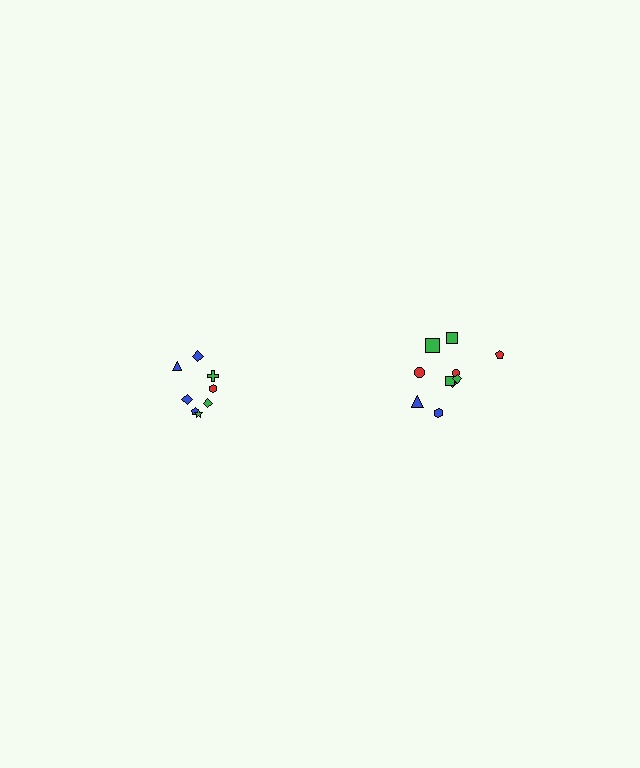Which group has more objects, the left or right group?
The right group.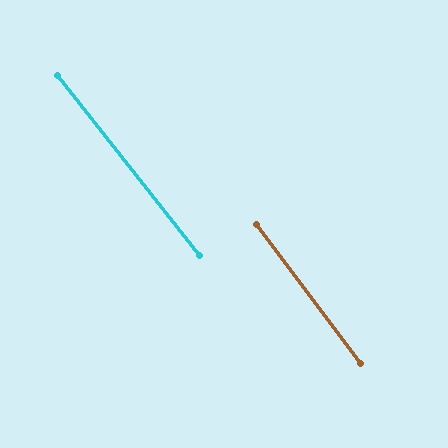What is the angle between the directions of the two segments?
Approximately 1 degree.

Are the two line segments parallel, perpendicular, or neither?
Parallel — their directions differ by only 1.5°.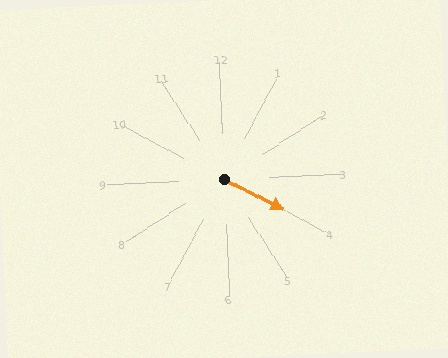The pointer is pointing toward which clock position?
Roughly 4 o'clock.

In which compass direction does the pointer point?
Southeast.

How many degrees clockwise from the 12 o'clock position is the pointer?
Approximately 119 degrees.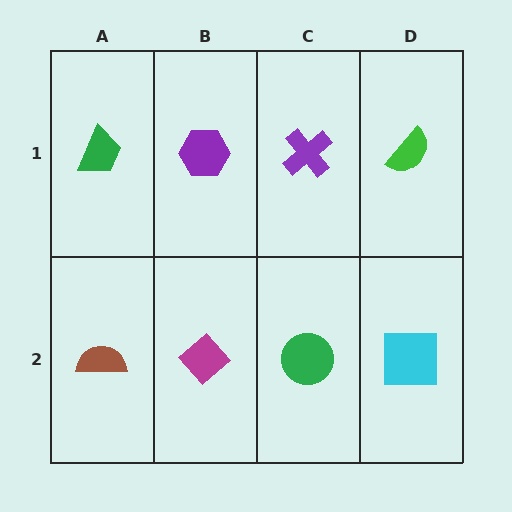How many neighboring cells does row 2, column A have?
2.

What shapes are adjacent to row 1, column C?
A green circle (row 2, column C), a purple hexagon (row 1, column B), a green semicircle (row 1, column D).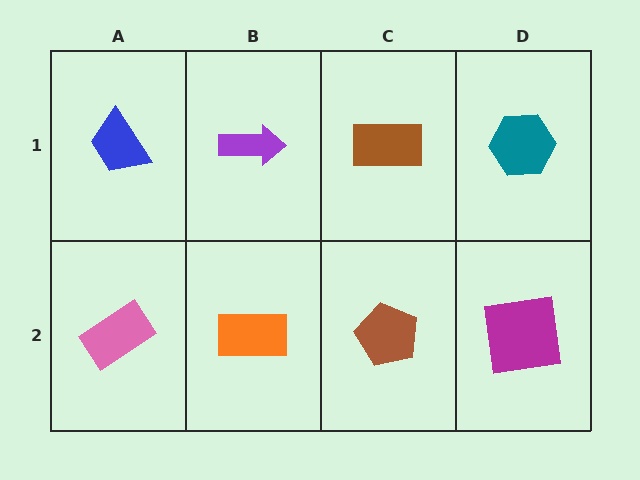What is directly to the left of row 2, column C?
An orange rectangle.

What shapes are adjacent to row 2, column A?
A blue trapezoid (row 1, column A), an orange rectangle (row 2, column B).